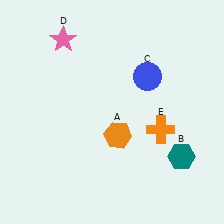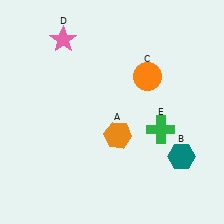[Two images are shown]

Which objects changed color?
C changed from blue to orange. E changed from orange to green.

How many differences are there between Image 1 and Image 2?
There are 2 differences between the two images.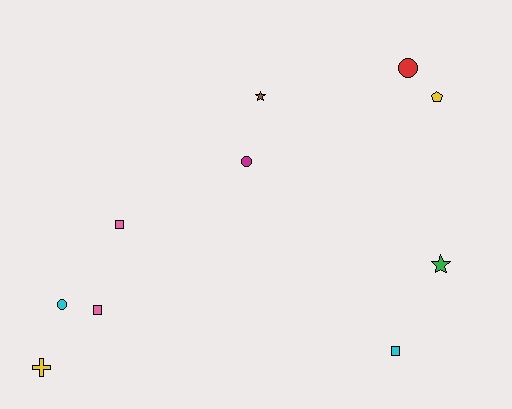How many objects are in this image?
There are 10 objects.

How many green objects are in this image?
There is 1 green object.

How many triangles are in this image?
There are no triangles.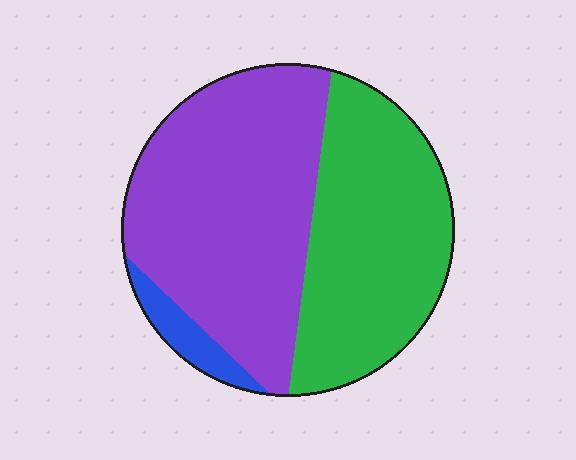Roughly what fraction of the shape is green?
Green takes up about two fifths (2/5) of the shape.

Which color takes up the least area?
Blue, at roughly 5%.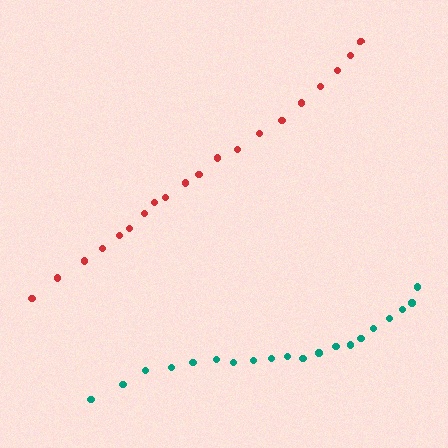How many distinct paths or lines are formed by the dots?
There are 2 distinct paths.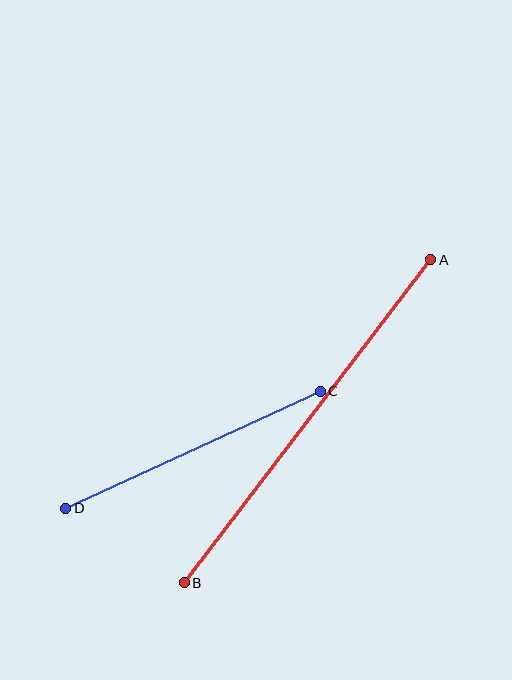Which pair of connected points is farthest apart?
Points A and B are farthest apart.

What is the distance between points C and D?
The distance is approximately 280 pixels.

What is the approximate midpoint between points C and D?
The midpoint is at approximately (193, 450) pixels.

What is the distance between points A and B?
The distance is approximately 407 pixels.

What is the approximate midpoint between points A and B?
The midpoint is at approximately (308, 421) pixels.